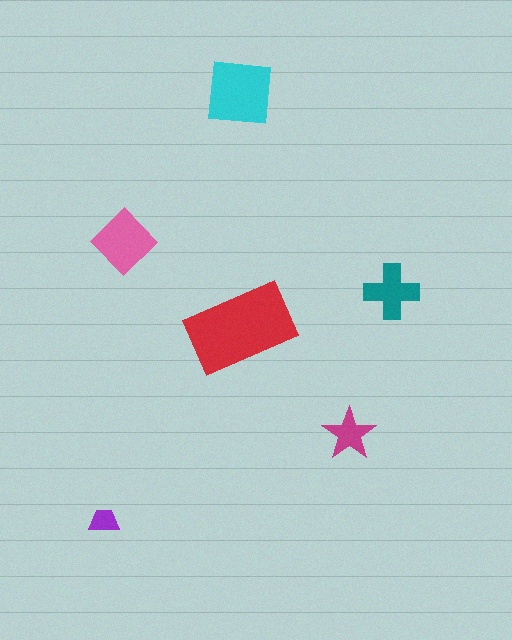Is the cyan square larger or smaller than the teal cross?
Larger.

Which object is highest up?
The cyan square is topmost.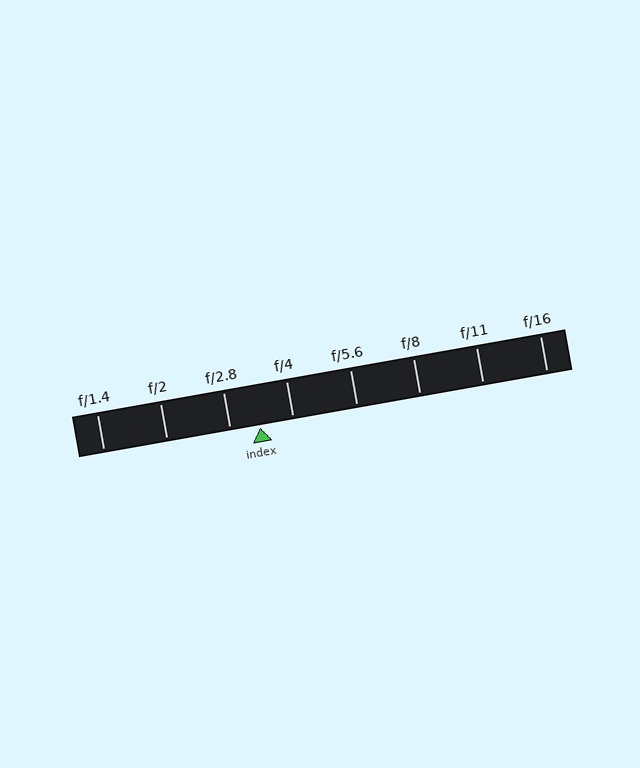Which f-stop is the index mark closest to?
The index mark is closest to f/2.8.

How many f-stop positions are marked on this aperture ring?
There are 8 f-stop positions marked.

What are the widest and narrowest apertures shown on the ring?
The widest aperture shown is f/1.4 and the narrowest is f/16.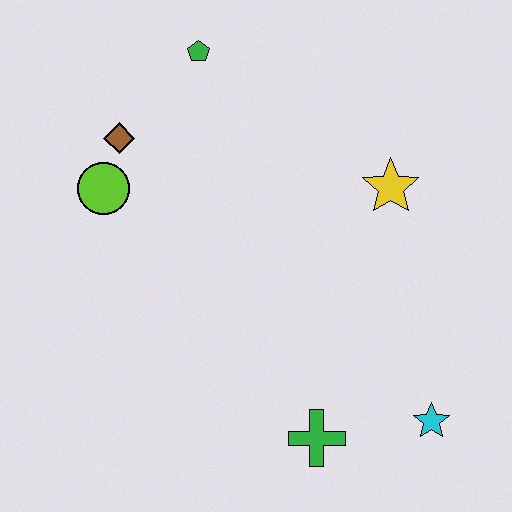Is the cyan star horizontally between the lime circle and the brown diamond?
No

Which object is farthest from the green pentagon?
The cyan star is farthest from the green pentagon.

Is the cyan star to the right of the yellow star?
Yes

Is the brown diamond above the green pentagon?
No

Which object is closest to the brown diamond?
The lime circle is closest to the brown diamond.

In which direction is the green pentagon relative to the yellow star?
The green pentagon is to the left of the yellow star.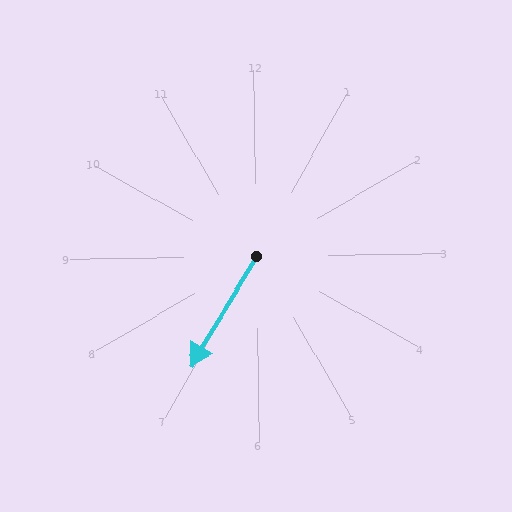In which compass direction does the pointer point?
Southwest.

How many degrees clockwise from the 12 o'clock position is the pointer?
Approximately 212 degrees.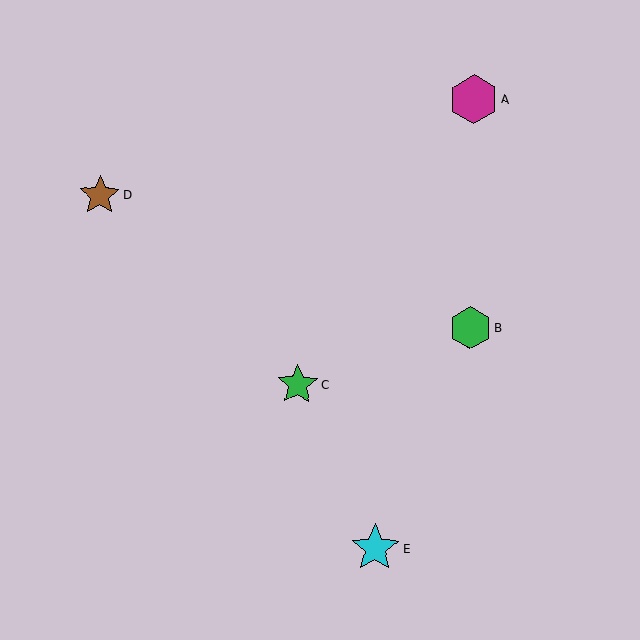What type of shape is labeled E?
Shape E is a cyan star.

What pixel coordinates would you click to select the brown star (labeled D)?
Click at (100, 195) to select the brown star D.